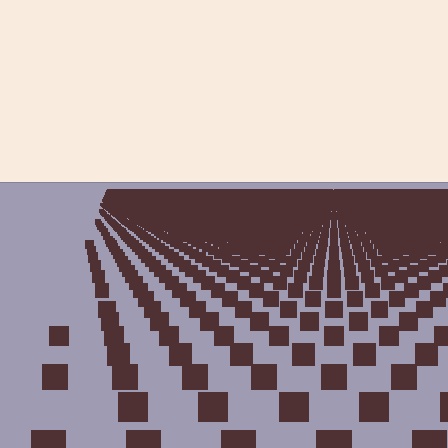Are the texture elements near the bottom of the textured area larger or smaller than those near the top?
Larger. Near the bottom, elements are closer to the viewer and appear at a bigger on-screen size.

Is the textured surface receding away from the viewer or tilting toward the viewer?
The surface is receding away from the viewer. Texture elements get smaller and denser toward the top.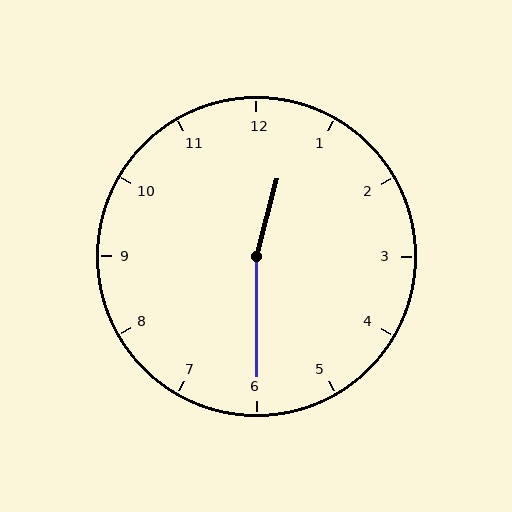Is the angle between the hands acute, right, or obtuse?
It is obtuse.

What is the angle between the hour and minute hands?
Approximately 165 degrees.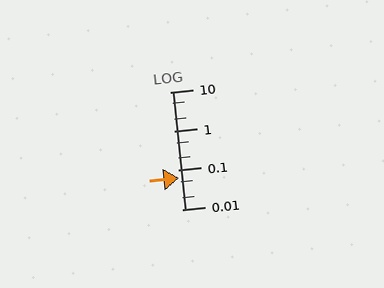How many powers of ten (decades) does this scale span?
The scale spans 3 decades, from 0.01 to 10.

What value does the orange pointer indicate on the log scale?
The pointer indicates approximately 0.063.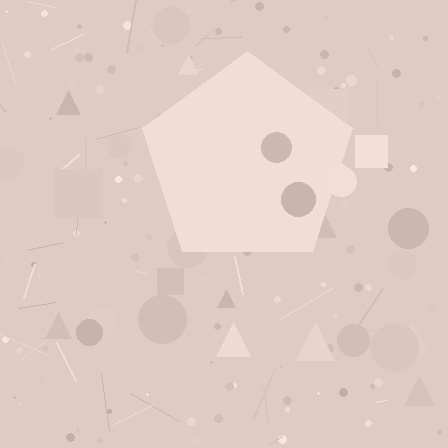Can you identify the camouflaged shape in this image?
The camouflaged shape is a pentagon.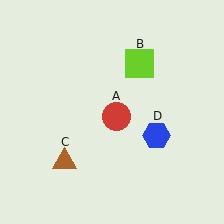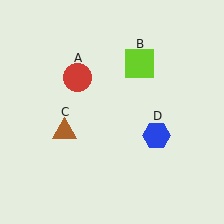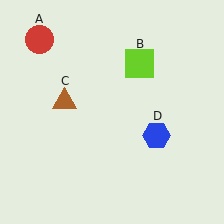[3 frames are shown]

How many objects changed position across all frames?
2 objects changed position: red circle (object A), brown triangle (object C).